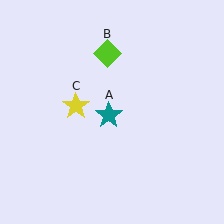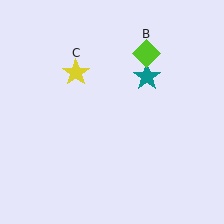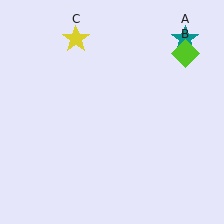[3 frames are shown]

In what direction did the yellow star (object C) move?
The yellow star (object C) moved up.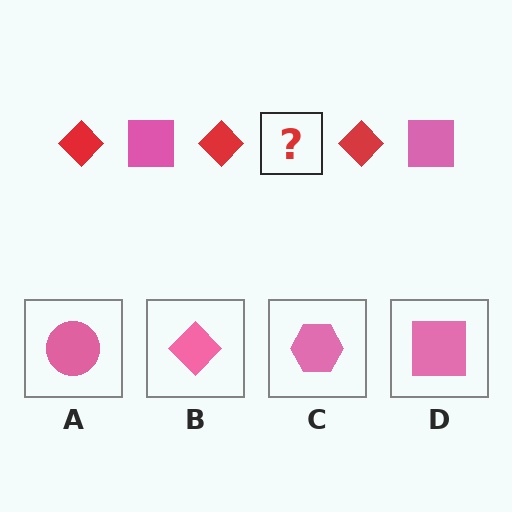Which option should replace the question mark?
Option D.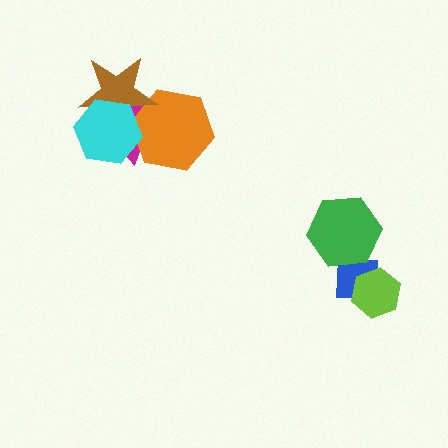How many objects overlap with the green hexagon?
1 object overlaps with the green hexagon.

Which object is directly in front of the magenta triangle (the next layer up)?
The orange hexagon is directly in front of the magenta triangle.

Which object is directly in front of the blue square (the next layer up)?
The lime hexagon is directly in front of the blue square.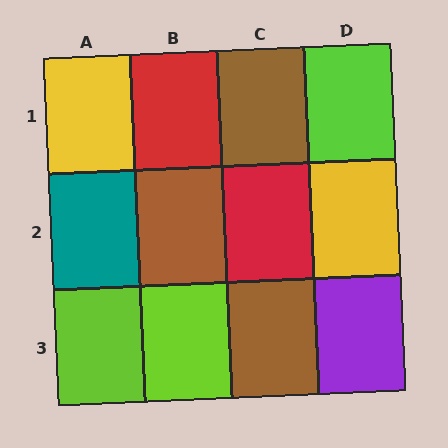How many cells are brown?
3 cells are brown.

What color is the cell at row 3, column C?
Brown.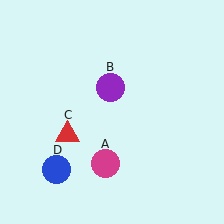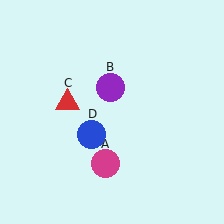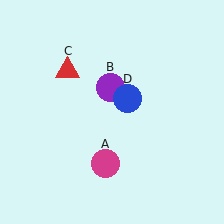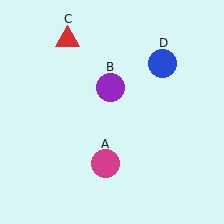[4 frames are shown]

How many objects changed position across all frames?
2 objects changed position: red triangle (object C), blue circle (object D).